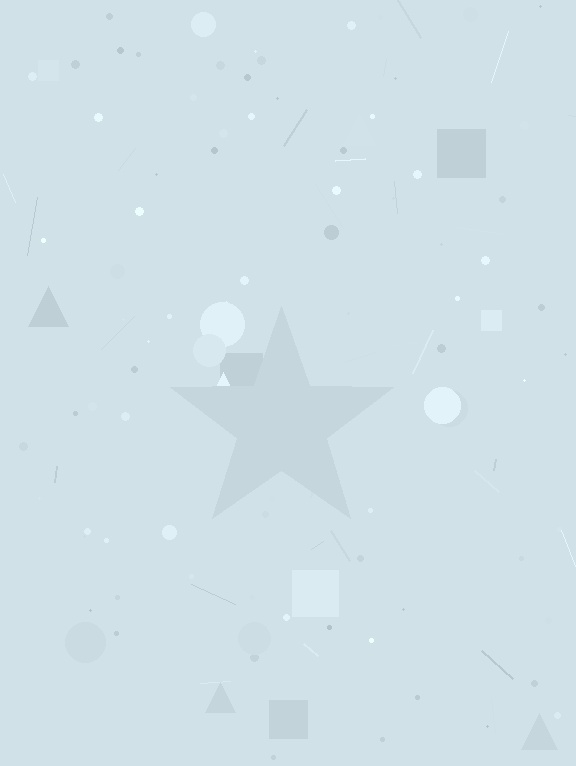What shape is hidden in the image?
A star is hidden in the image.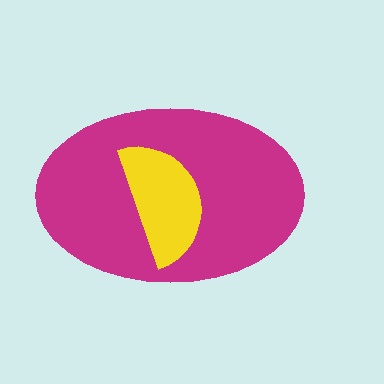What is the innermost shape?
The yellow semicircle.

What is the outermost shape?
The magenta ellipse.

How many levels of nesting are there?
2.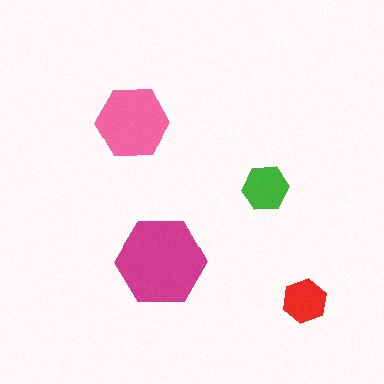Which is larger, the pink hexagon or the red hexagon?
The pink one.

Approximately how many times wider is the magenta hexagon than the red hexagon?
About 2 times wider.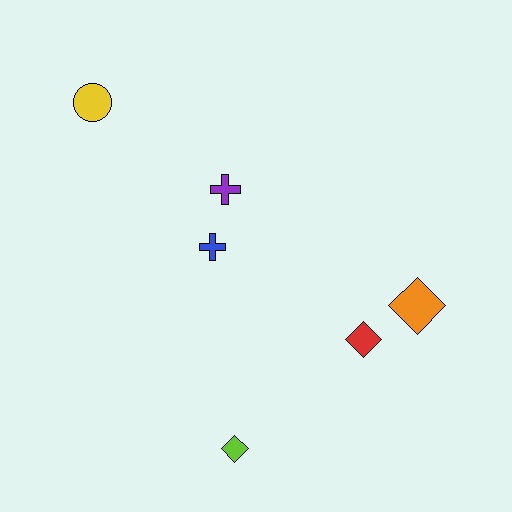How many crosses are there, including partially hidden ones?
There are 2 crosses.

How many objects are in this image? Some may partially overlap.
There are 6 objects.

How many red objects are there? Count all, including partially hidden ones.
There is 1 red object.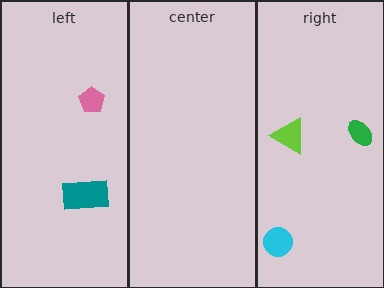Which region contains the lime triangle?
The right region.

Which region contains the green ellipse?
The right region.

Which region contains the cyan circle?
The right region.